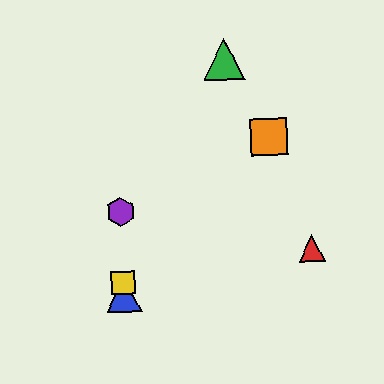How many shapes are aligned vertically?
3 shapes (the blue triangle, the yellow square, the purple hexagon) are aligned vertically.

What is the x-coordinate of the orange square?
The orange square is at x≈269.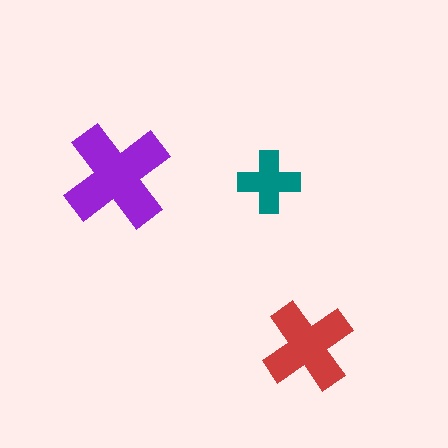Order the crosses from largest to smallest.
the purple one, the red one, the teal one.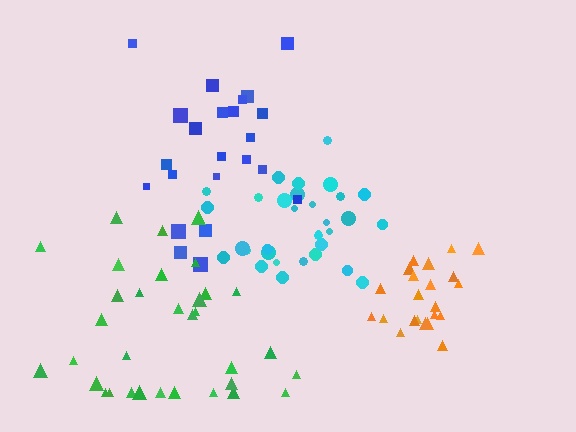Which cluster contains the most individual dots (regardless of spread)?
Green (33).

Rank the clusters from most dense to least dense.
orange, cyan, blue, green.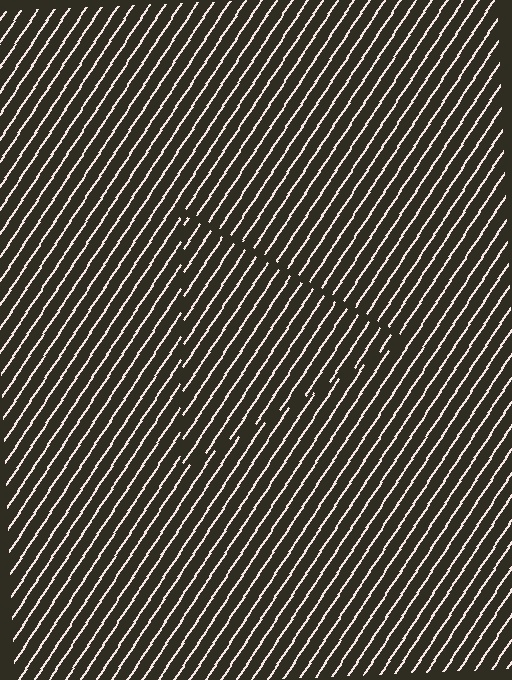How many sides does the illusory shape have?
3 sides — the line-ends trace a triangle.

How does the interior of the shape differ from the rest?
The interior of the shape contains the same grating, shifted by half a period — the contour is defined by the phase discontinuity where line-ends from the inner and outer gratings abut.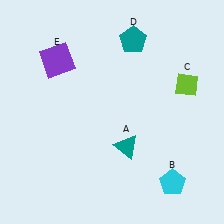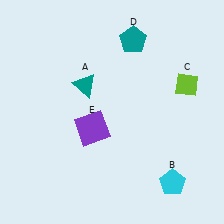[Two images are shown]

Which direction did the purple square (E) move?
The purple square (E) moved down.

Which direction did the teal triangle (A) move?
The teal triangle (A) moved up.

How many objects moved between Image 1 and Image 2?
2 objects moved between the two images.